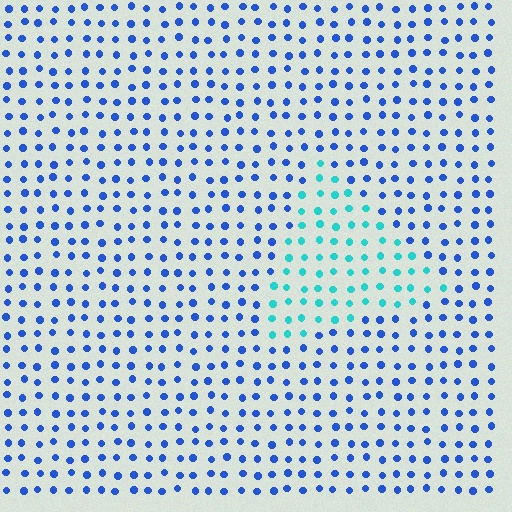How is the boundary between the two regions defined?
The boundary is defined purely by a slight shift in hue (about 46 degrees). Spacing, size, and orientation are identical on both sides.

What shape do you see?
I see a triangle.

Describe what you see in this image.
The image is filled with small blue elements in a uniform arrangement. A triangle-shaped region is visible where the elements are tinted to a slightly different hue, forming a subtle color boundary.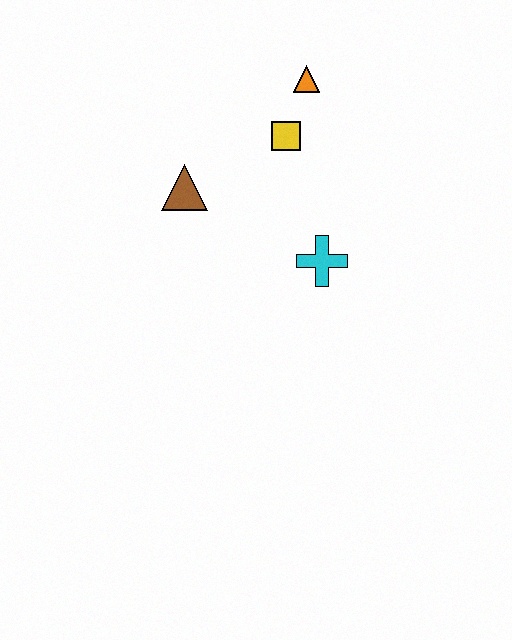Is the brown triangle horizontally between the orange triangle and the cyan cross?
No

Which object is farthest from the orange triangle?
The cyan cross is farthest from the orange triangle.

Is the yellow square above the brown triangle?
Yes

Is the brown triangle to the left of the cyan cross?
Yes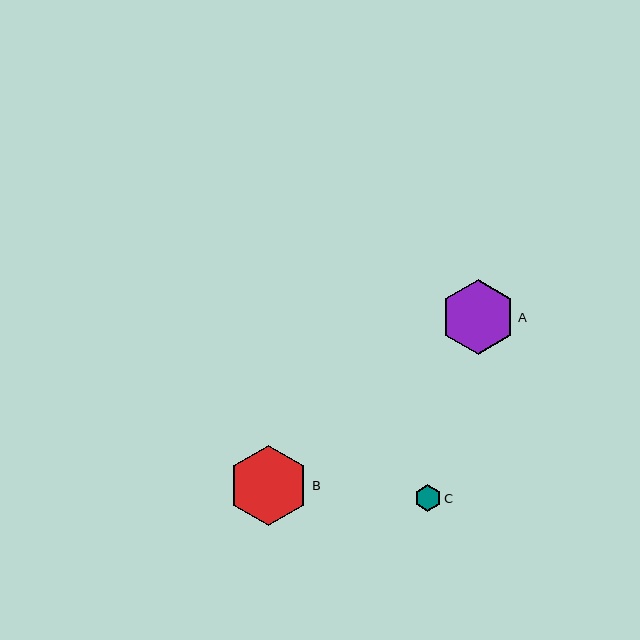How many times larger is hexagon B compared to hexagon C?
Hexagon B is approximately 3.0 times the size of hexagon C.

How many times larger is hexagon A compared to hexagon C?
Hexagon A is approximately 2.8 times the size of hexagon C.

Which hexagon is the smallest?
Hexagon C is the smallest with a size of approximately 27 pixels.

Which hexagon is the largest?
Hexagon B is the largest with a size of approximately 81 pixels.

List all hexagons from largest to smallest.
From largest to smallest: B, A, C.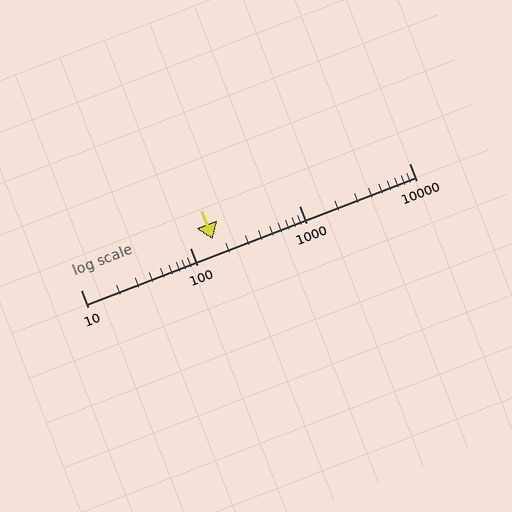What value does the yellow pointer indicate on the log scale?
The pointer indicates approximately 160.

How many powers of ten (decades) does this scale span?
The scale spans 3 decades, from 10 to 10000.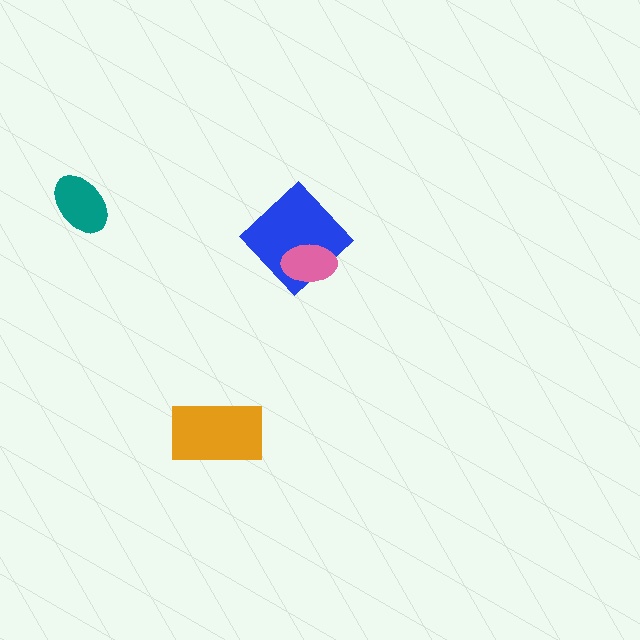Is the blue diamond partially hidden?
Yes, it is partially covered by another shape.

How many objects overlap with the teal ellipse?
0 objects overlap with the teal ellipse.